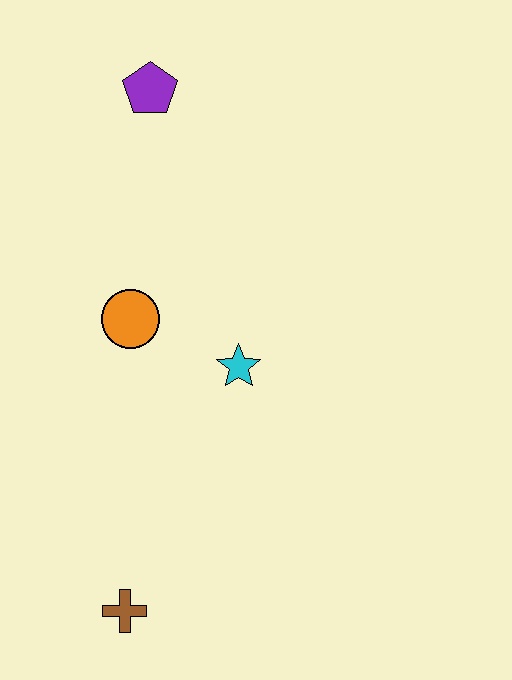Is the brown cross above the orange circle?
No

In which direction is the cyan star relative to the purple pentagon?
The cyan star is below the purple pentagon.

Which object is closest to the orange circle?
The cyan star is closest to the orange circle.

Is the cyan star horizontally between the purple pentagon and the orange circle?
No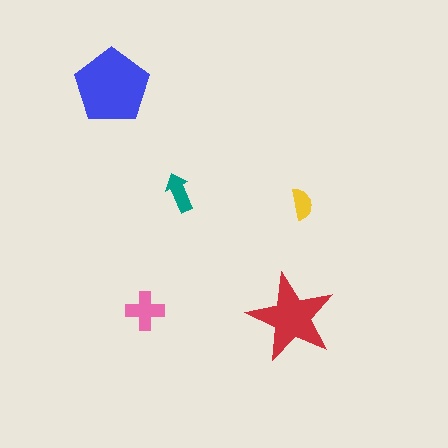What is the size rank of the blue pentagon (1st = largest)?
1st.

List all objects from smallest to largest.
The yellow semicircle, the teal arrow, the pink cross, the red star, the blue pentagon.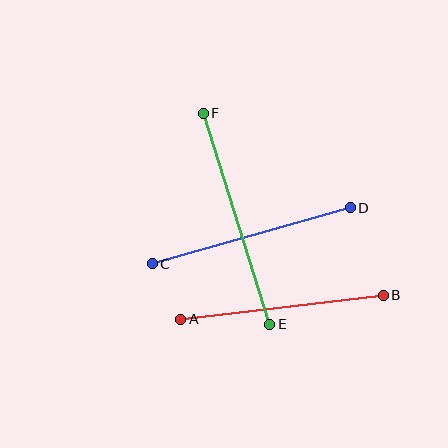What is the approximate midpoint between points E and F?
The midpoint is at approximately (237, 219) pixels.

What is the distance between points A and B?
The distance is approximately 204 pixels.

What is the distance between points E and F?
The distance is approximately 221 pixels.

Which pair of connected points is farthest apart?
Points E and F are farthest apart.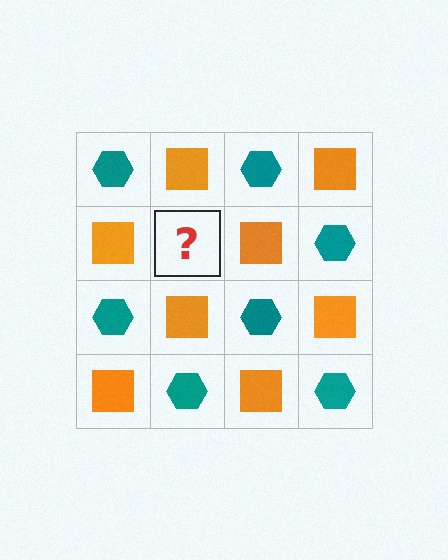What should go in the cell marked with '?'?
The missing cell should contain a teal hexagon.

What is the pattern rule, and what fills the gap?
The rule is that it alternates teal hexagon and orange square in a checkerboard pattern. The gap should be filled with a teal hexagon.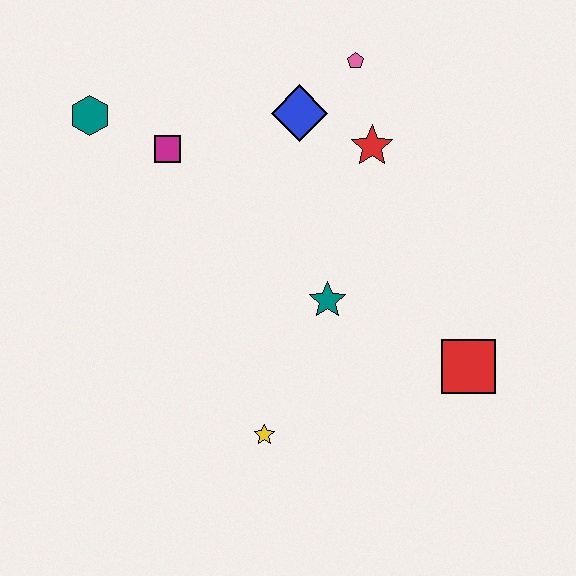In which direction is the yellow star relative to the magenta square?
The yellow star is below the magenta square.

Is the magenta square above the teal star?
Yes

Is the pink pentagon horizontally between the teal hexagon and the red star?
Yes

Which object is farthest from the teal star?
The teal hexagon is farthest from the teal star.